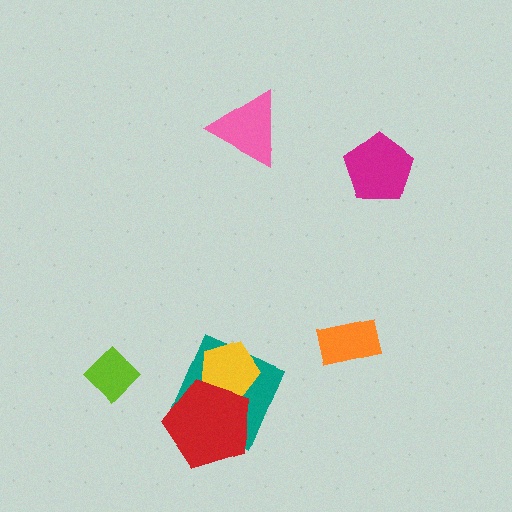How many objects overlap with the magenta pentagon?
0 objects overlap with the magenta pentagon.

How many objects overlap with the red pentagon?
2 objects overlap with the red pentagon.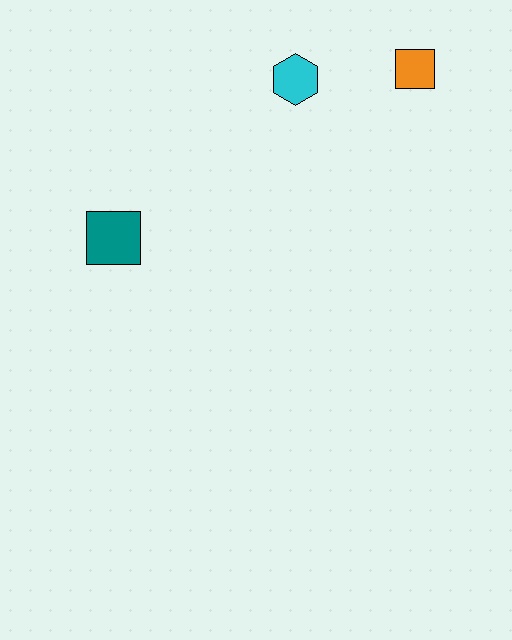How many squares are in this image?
There are 2 squares.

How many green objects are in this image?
There are no green objects.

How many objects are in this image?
There are 3 objects.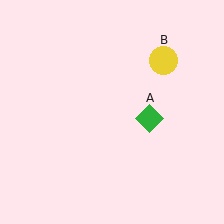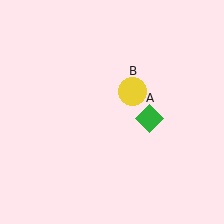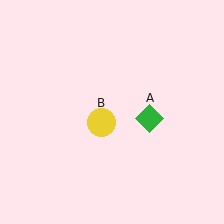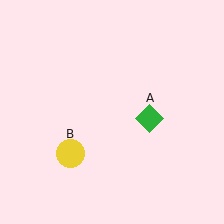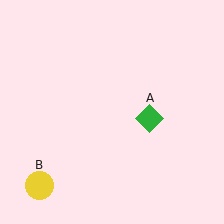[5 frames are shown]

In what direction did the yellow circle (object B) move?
The yellow circle (object B) moved down and to the left.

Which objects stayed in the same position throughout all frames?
Green diamond (object A) remained stationary.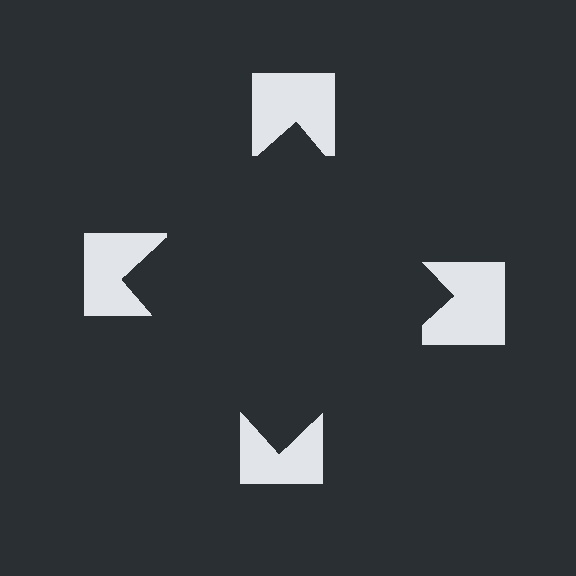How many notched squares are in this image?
There are 4 — one at each vertex of the illusory square.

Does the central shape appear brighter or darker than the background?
It typically appears slightly darker than the background, even though no actual brightness change is drawn.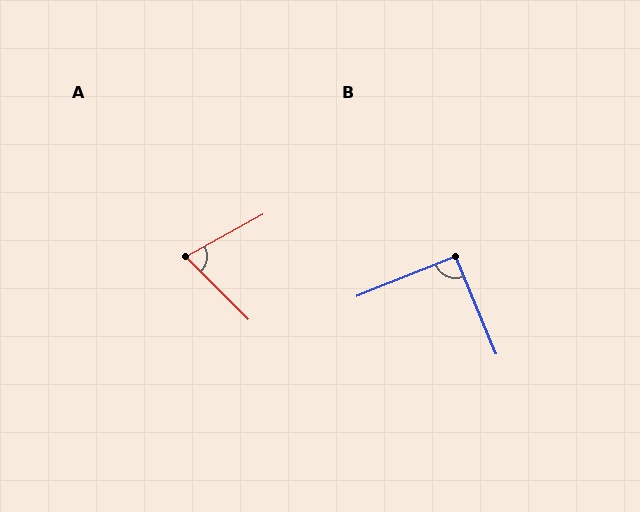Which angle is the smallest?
A, at approximately 74 degrees.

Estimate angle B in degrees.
Approximately 91 degrees.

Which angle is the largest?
B, at approximately 91 degrees.